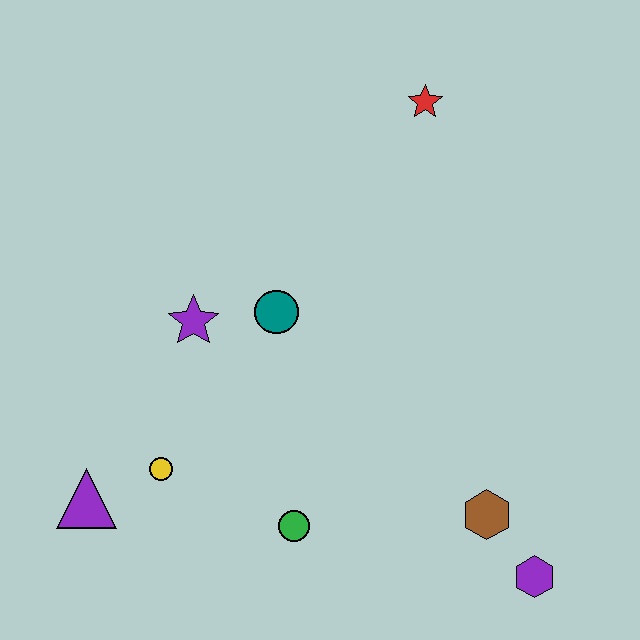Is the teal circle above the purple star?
Yes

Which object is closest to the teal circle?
The purple star is closest to the teal circle.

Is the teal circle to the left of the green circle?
Yes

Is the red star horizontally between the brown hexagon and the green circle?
Yes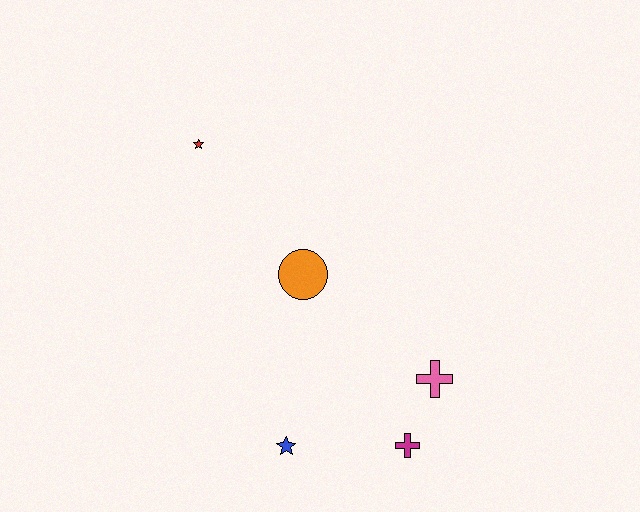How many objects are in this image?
There are 5 objects.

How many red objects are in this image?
There is 1 red object.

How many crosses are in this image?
There are 2 crosses.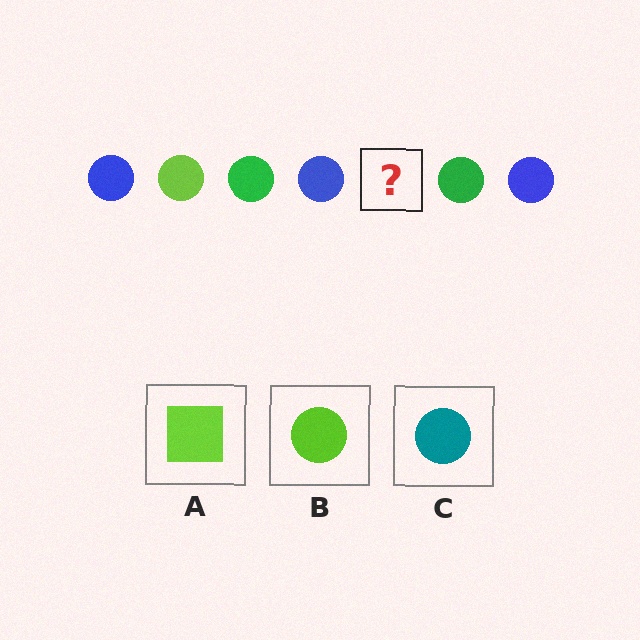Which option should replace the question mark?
Option B.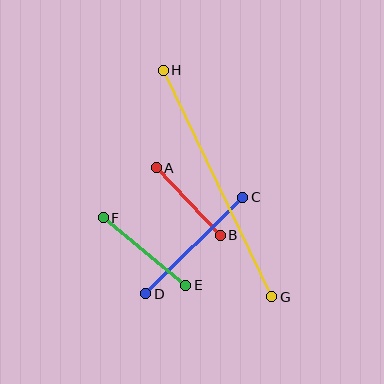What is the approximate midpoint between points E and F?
The midpoint is at approximately (145, 251) pixels.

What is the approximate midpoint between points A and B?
The midpoint is at approximately (188, 202) pixels.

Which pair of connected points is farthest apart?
Points G and H are farthest apart.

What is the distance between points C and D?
The distance is approximately 137 pixels.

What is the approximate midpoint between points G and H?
The midpoint is at approximately (218, 183) pixels.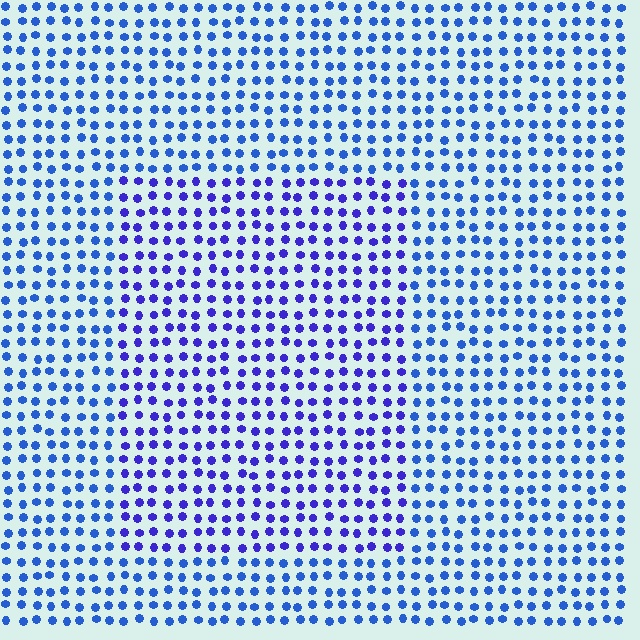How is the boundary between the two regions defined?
The boundary is defined purely by a slight shift in hue (about 27 degrees). Spacing, size, and orientation are identical on both sides.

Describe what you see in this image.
The image is filled with small blue elements in a uniform arrangement. A rectangle-shaped region is visible where the elements are tinted to a slightly different hue, forming a subtle color boundary.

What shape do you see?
I see a rectangle.